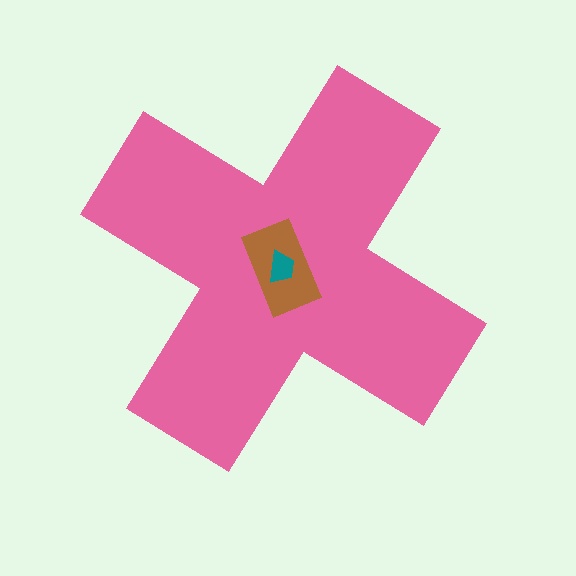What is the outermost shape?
The pink cross.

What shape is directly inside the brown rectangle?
The teal trapezoid.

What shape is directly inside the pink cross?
The brown rectangle.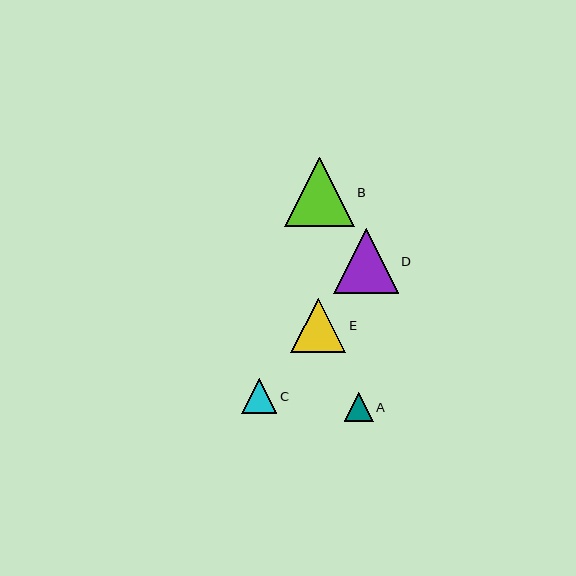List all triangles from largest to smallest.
From largest to smallest: B, D, E, C, A.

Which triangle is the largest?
Triangle B is the largest with a size of approximately 69 pixels.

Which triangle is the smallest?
Triangle A is the smallest with a size of approximately 29 pixels.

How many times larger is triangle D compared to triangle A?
Triangle D is approximately 2.2 times the size of triangle A.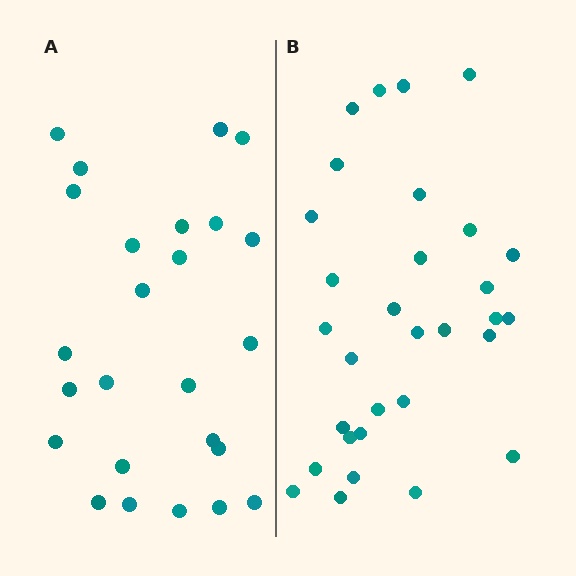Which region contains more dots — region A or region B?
Region B (the right region) has more dots.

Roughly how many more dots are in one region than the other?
Region B has about 6 more dots than region A.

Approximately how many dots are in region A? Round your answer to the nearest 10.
About 20 dots. (The exact count is 25, which rounds to 20.)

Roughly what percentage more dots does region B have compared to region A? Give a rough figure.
About 25% more.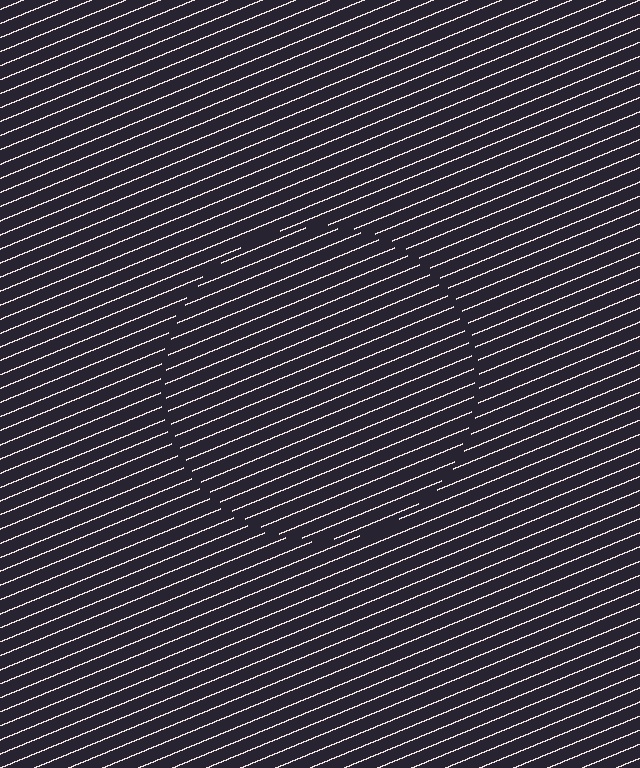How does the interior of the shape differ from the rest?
The interior of the shape contains the same grating, shifted by half a period — the contour is defined by the phase discontinuity where line-ends from the inner and outer gratings abut.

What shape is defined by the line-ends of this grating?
An illusory circle. The interior of the shape contains the same grating, shifted by half a period — the contour is defined by the phase discontinuity where line-ends from the inner and outer gratings abut.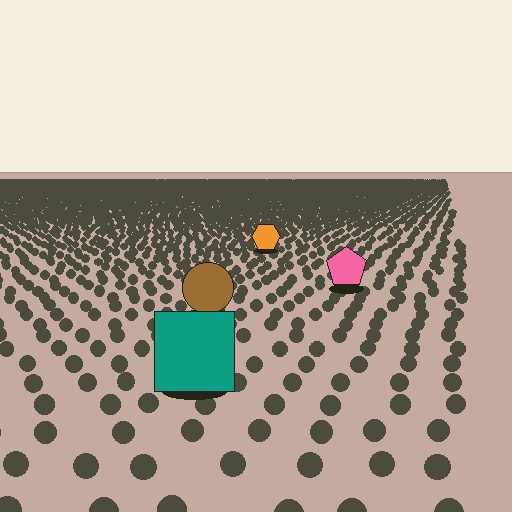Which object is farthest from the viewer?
The orange hexagon is farthest from the viewer. It appears smaller and the ground texture around it is denser.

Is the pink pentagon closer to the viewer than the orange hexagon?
Yes. The pink pentagon is closer — you can tell from the texture gradient: the ground texture is coarser near it.